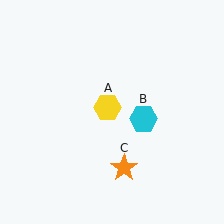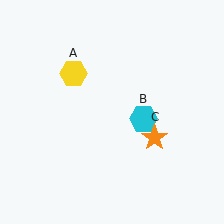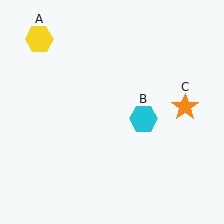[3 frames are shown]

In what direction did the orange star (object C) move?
The orange star (object C) moved up and to the right.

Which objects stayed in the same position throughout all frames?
Cyan hexagon (object B) remained stationary.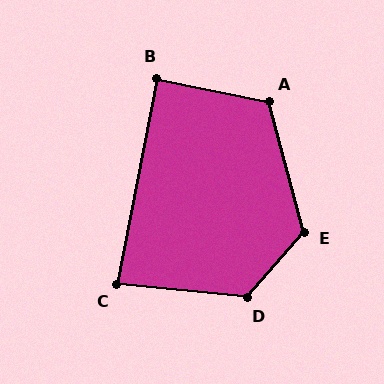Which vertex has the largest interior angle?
D, at approximately 125 degrees.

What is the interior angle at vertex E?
Approximately 124 degrees (obtuse).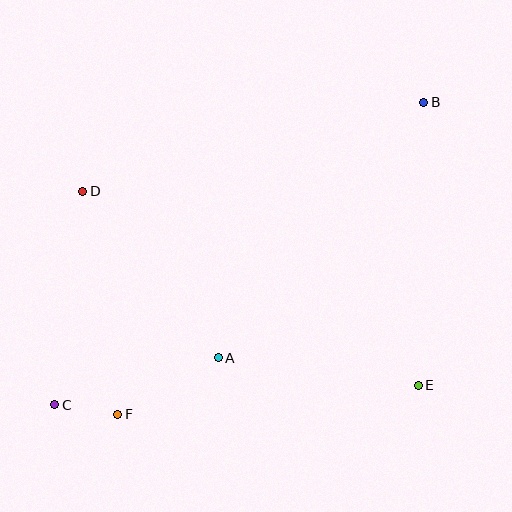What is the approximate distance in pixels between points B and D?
The distance between B and D is approximately 353 pixels.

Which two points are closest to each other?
Points C and F are closest to each other.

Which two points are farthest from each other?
Points B and C are farthest from each other.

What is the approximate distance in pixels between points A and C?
The distance between A and C is approximately 170 pixels.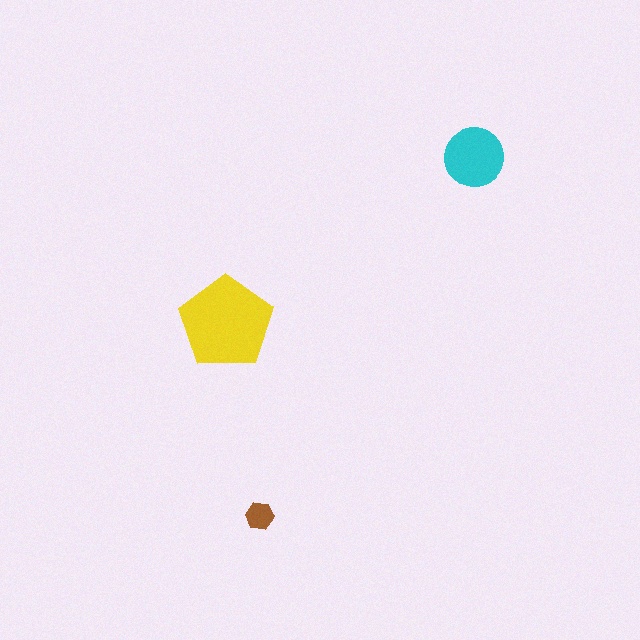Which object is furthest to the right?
The cyan circle is rightmost.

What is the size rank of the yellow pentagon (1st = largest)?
1st.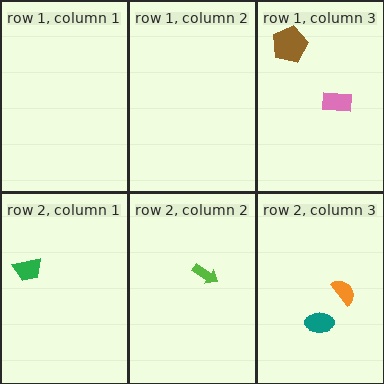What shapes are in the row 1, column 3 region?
The brown pentagon, the pink rectangle.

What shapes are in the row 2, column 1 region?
The green trapezoid.